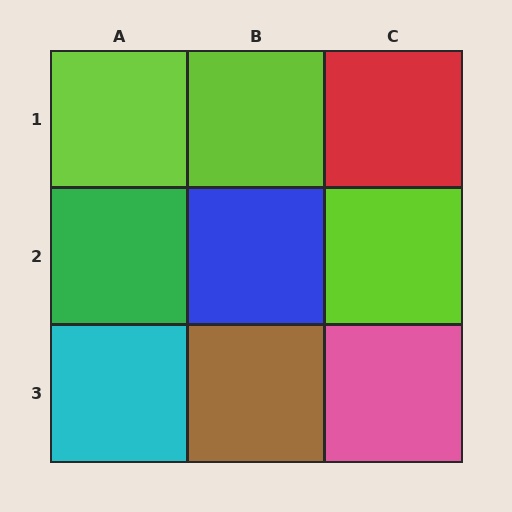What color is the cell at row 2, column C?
Lime.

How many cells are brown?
1 cell is brown.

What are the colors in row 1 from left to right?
Lime, lime, red.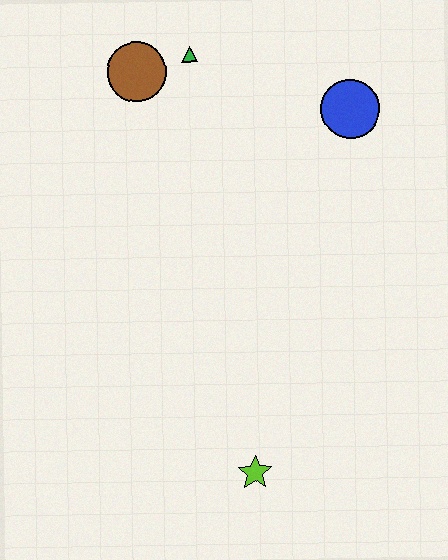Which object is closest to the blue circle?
The green triangle is closest to the blue circle.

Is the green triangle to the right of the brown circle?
Yes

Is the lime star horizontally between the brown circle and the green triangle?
No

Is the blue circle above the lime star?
Yes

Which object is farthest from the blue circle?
The lime star is farthest from the blue circle.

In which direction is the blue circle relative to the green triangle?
The blue circle is to the right of the green triangle.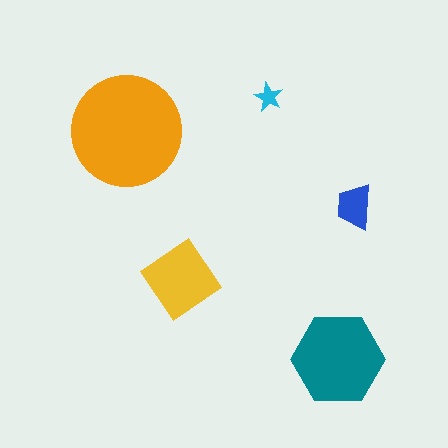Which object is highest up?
The cyan star is topmost.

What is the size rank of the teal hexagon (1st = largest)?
2nd.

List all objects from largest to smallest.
The orange circle, the teal hexagon, the yellow diamond, the blue trapezoid, the cyan star.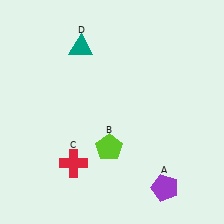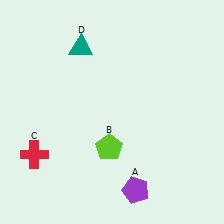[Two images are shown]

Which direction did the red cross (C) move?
The red cross (C) moved left.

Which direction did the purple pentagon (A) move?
The purple pentagon (A) moved left.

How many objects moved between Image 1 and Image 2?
2 objects moved between the two images.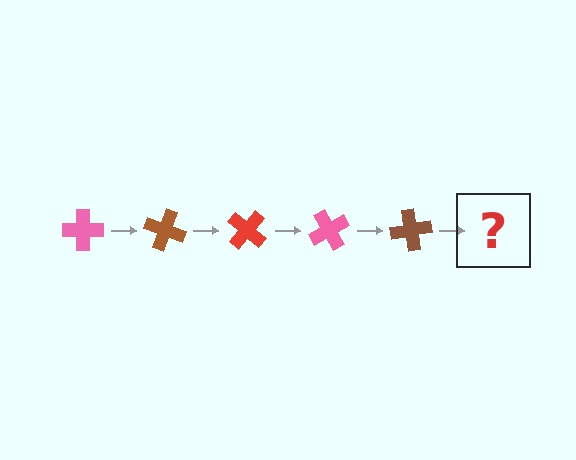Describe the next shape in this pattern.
It should be a red cross, rotated 100 degrees from the start.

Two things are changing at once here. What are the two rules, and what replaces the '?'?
The two rules are that it rotates 20 degrees each step and the color cycles through pink, brown, and red. The '?' should be a red cross, rotated 100 degrees from the start.